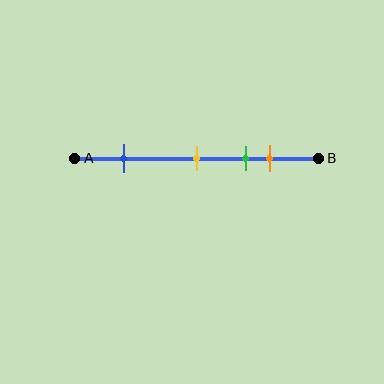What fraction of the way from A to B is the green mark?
The green mark is approximately 70% (0.7) of the way from A to B.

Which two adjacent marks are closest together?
The green and orange marks are the closest adjacent pair.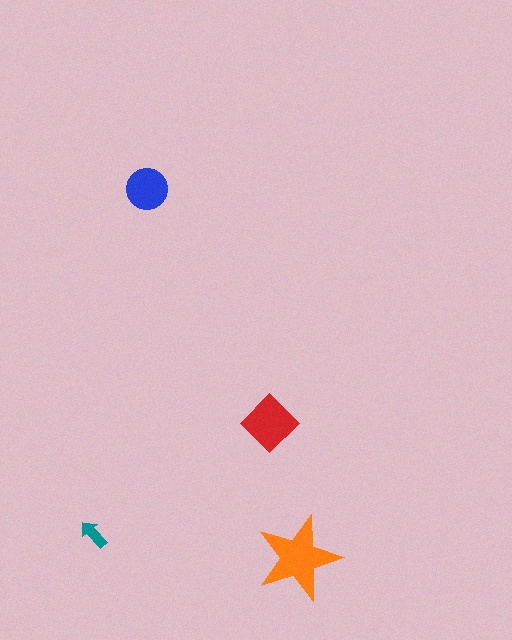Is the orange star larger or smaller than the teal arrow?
Larger.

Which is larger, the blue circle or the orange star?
The orange star.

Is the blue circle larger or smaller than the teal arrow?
Larger.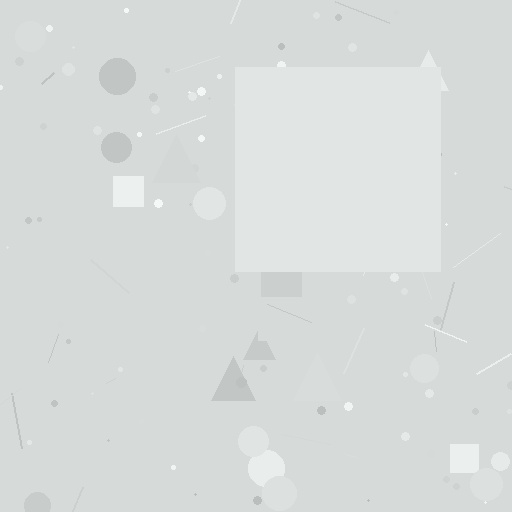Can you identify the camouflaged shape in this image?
The camouflaged shape is a square.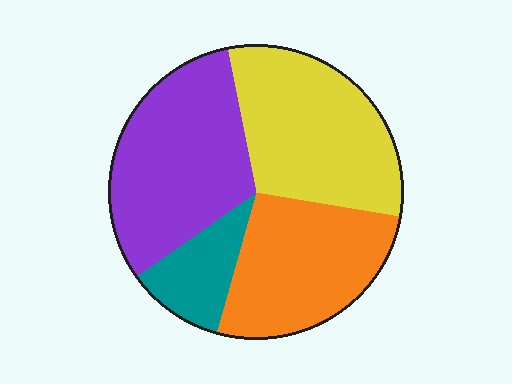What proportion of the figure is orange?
Orange covers around 25% of the figure.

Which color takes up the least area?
Teal, at roughly 10%.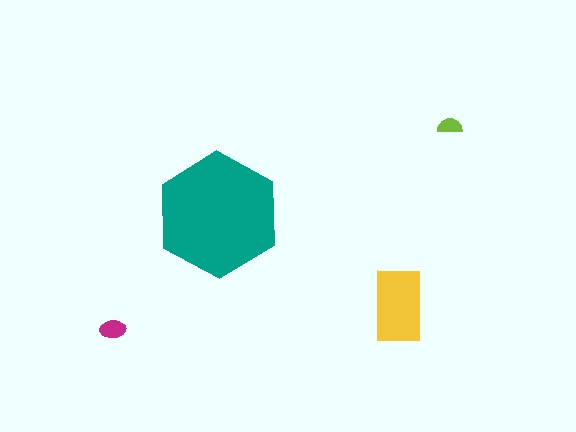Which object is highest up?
The lime semicircle is topmost.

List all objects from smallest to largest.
The lime semicircle, the magenta ellipse, the yellow rectangle, the teal hexagon.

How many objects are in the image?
There are 4 objects in the image.